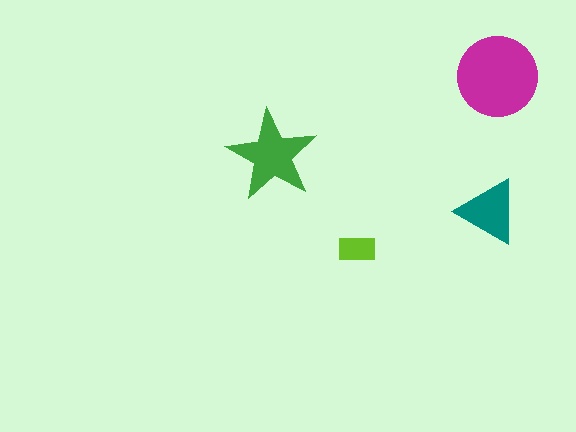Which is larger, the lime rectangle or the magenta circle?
The magenta circle.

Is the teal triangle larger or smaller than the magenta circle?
Smaller.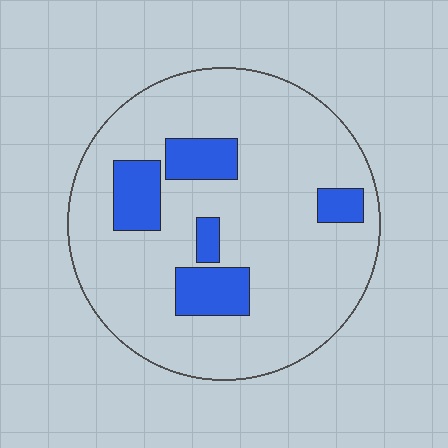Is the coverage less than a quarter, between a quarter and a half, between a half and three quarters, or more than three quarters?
Less than a quarter.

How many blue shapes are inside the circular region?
5.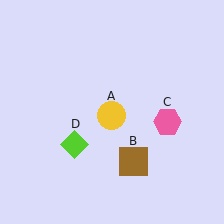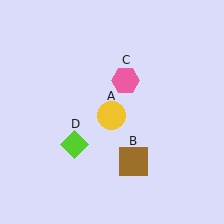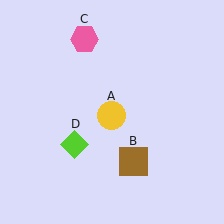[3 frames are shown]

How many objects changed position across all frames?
1 object changed position: pink hexagon (object C).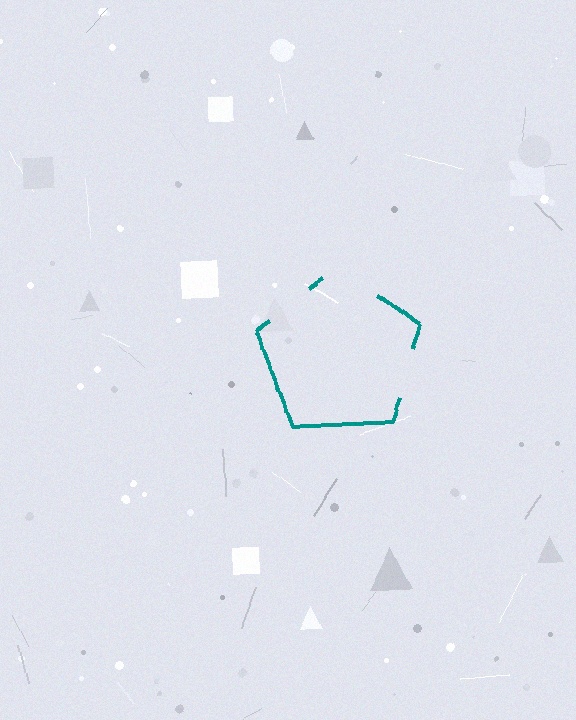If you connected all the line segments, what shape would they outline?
They would outline a pentagon.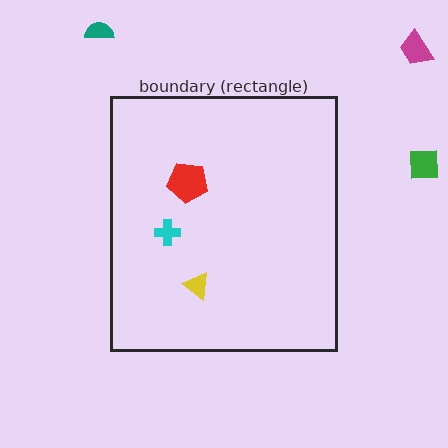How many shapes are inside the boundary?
3 inside, 3 outside.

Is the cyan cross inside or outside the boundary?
Inside.